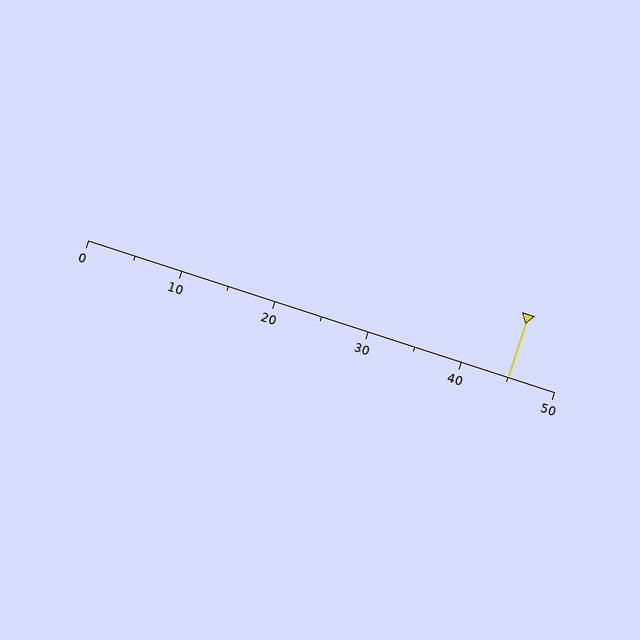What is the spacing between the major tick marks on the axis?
The major ticks are spaced 10 apart.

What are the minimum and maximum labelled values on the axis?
The axis runs from 0 to 50.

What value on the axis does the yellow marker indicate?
The marker indicates approximately 45.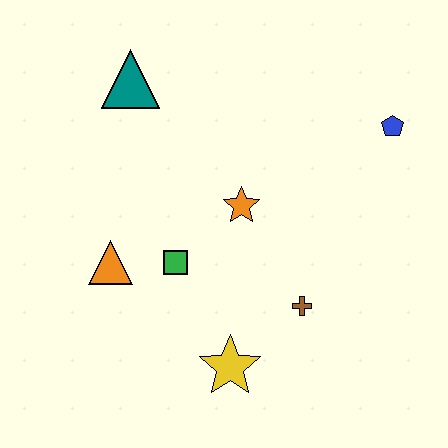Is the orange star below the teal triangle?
Yes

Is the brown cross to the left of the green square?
No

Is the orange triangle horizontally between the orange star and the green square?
No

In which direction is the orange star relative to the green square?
The orange star is to the right of the green square.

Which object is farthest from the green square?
The blue pentagon is farthest from the green square.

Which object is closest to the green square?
The orange triangle is closest to the green square.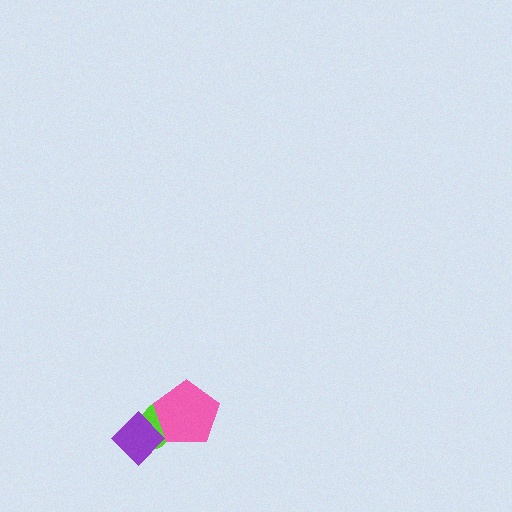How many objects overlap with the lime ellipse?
2 objects overlap with the lime ellipse.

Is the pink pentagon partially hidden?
No, no other shape covers it.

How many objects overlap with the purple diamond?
2 objects overlap with the purple diamond.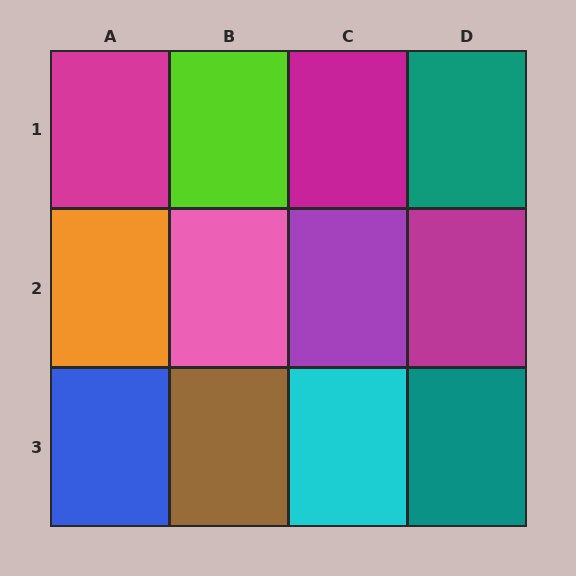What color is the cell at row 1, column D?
Teal.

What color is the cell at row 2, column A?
Orange.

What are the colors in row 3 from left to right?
Blue, brown, cyan, teal.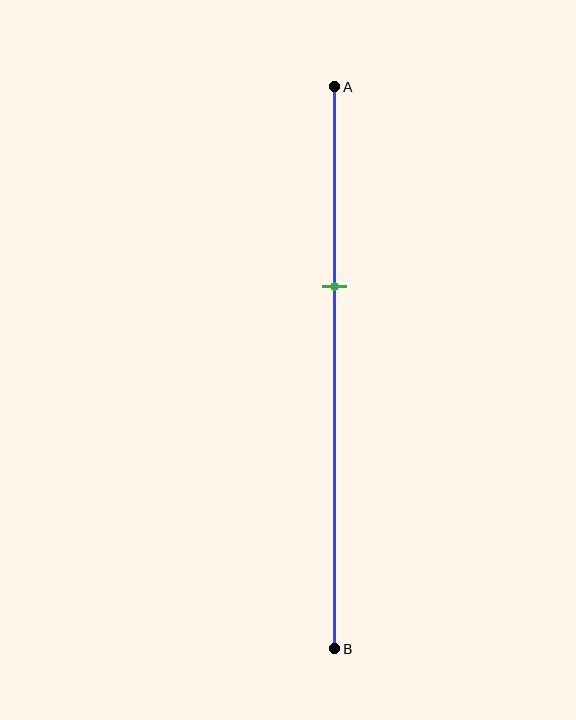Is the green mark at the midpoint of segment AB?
No, the mark is at about 35% from A, not at the 50% midpoint.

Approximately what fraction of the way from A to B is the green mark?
The green mark is approximately 35% of the way from A to B.